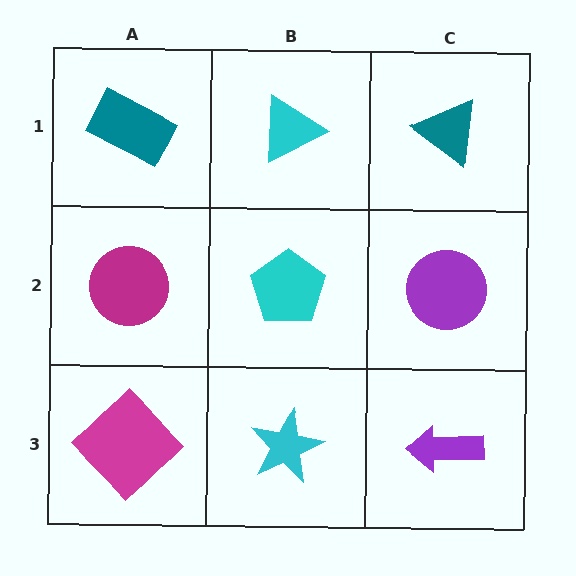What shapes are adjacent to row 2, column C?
A teal triangle (row 1, column C), a purple arrow (row 3, column C), a cyan pentagon (row 2, column B).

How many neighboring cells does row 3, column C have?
2.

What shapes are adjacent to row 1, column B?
A cyan pentagon (row 2, column B), a teal rectangle (row 1, column A), a teal triangle (row 1, column C).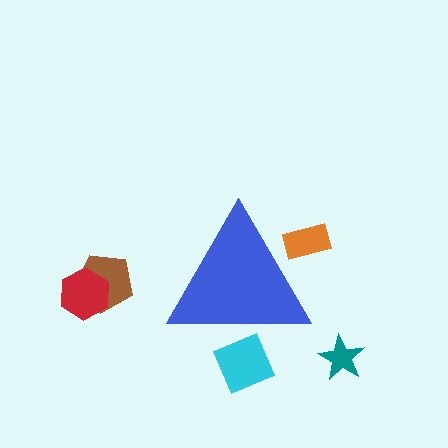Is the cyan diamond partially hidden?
Yes, the cyan diamond is partially hidden behind the blue triangle.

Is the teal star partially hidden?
No, the teal star is fully visible.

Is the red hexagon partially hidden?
No, the red hexagon is fully visible.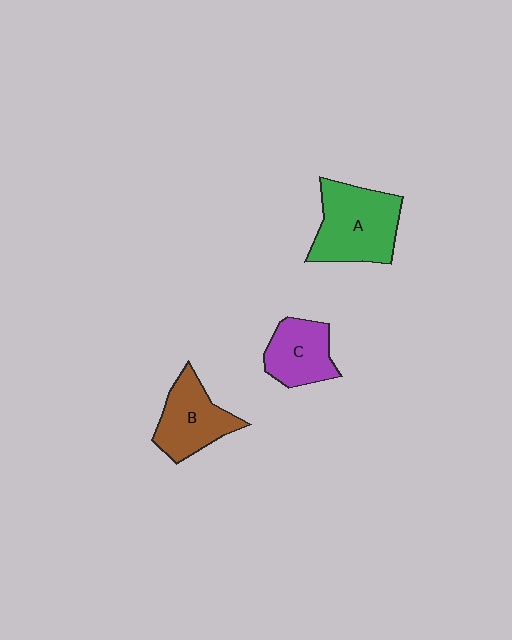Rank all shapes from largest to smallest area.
From largest to smallest: A (green), B (brown), C (purple).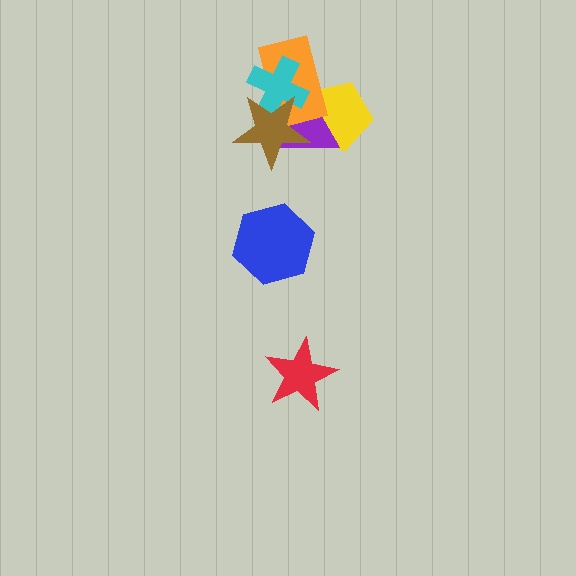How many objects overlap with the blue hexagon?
0 objects overlap with the blue hexagon.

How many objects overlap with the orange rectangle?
4 objects overlap with the orange rectangle.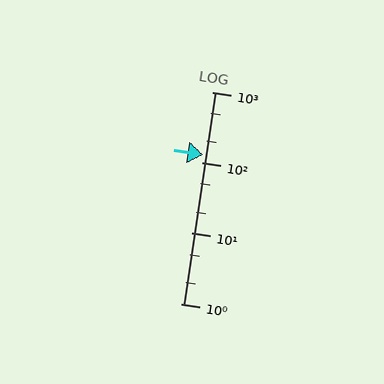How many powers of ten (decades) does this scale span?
The scale spans 3 decades, from 1 to 1000.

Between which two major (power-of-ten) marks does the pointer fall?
The pointer is between 100 and 1000.